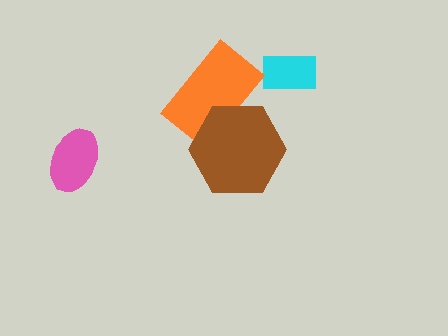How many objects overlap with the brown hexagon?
1 object overlaps with the brown hexagon.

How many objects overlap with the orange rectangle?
1 object overlaps with the orange rectangle.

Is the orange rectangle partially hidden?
Yes, it is partially covered by another shape.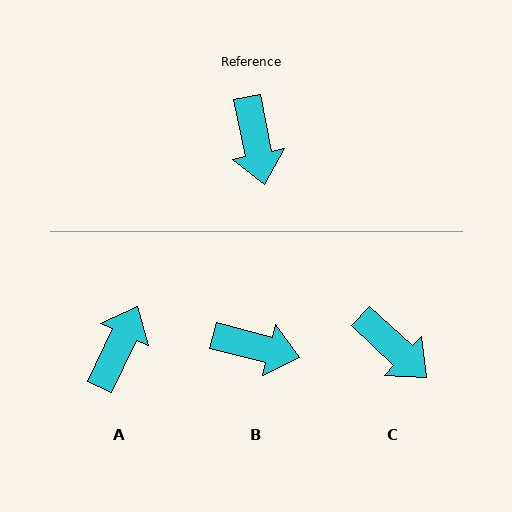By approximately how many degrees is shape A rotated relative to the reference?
Approximately 143 degrees counter-clockwise.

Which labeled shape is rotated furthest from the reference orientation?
A, about 143 degrees away.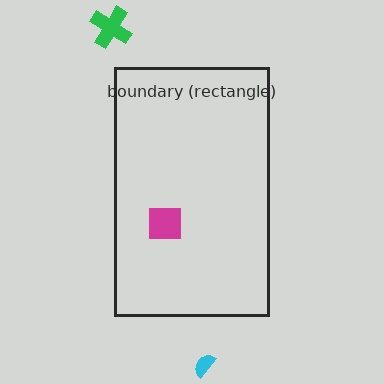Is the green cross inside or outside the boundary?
Outside.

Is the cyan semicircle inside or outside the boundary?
Outside.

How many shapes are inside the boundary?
1 inside, 2 outside.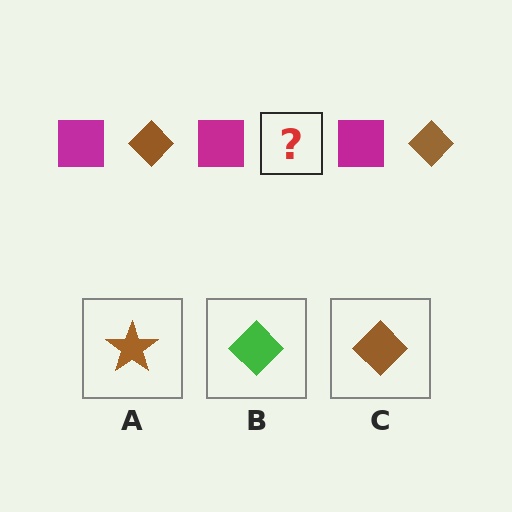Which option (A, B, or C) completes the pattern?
C.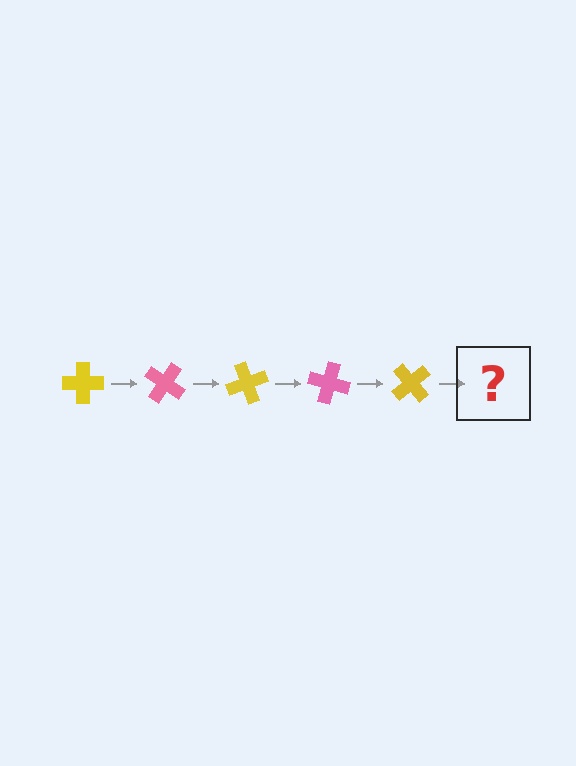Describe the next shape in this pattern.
It should be a pink cross, rotated 175 degrees from the start.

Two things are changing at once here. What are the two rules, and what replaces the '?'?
The two rules are that it rotates 35 degrees each step and the color cycles through yellow and pink. The '?' should be a pink cross, rotated 175 degrees from the start.